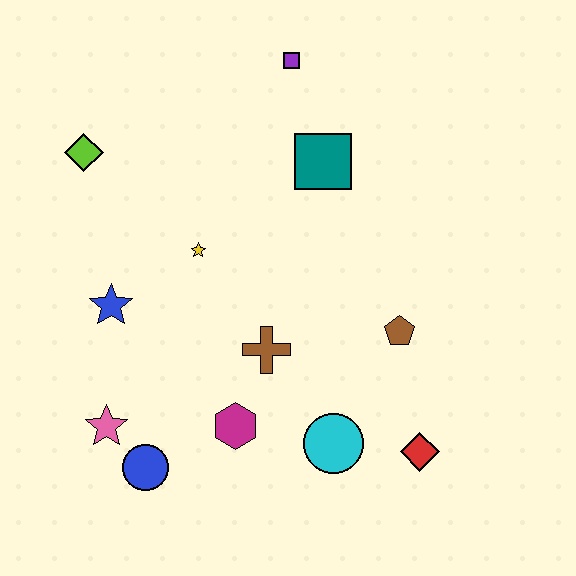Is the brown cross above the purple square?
No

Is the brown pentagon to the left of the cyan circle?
No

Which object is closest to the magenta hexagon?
The brown cross is closest to the magenta hexagon.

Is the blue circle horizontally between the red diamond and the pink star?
Yes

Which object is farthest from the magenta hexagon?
The purple square is farthest from the magenta hexagon.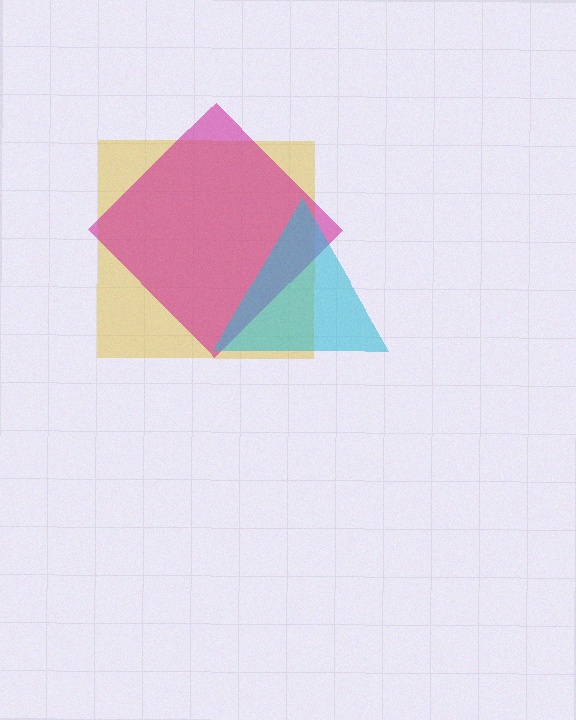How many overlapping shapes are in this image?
There are 3 overlapping shapes in the image.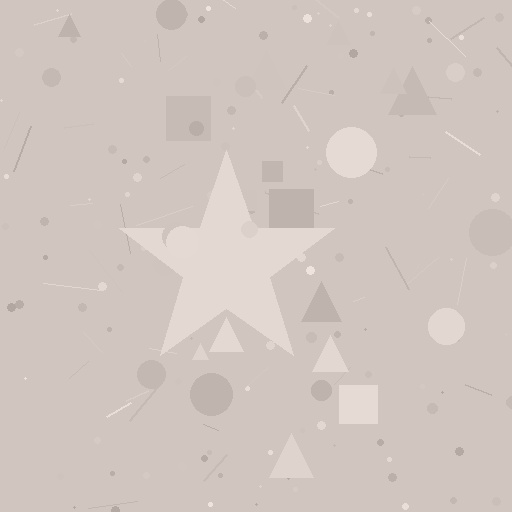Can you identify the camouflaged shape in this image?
The camouflaged shape is a star.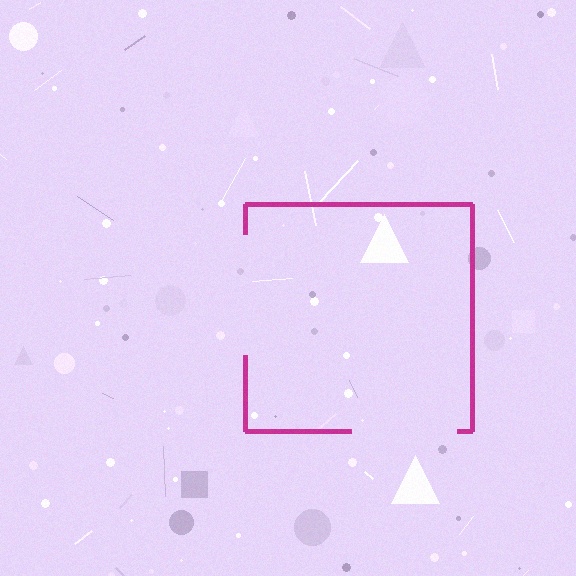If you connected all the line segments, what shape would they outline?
They would outline a square.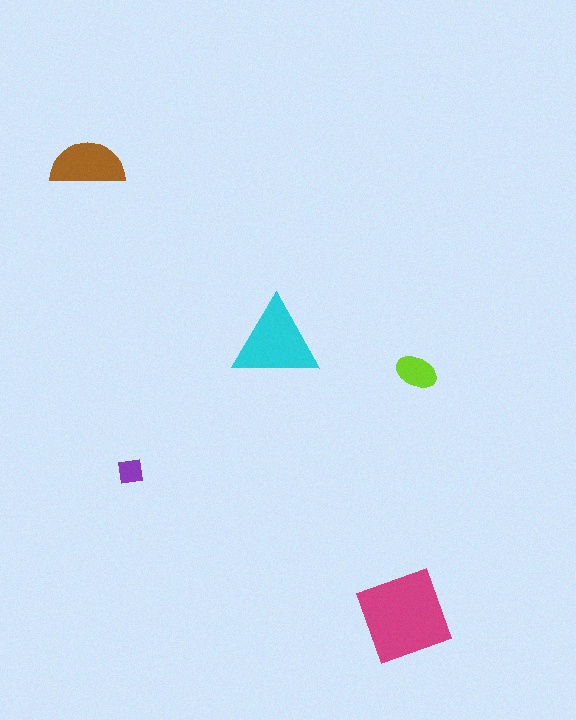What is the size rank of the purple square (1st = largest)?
5th.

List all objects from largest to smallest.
The magenta square, the cyan triangle, the brown semicircle, the lime ellipse, the purple square.